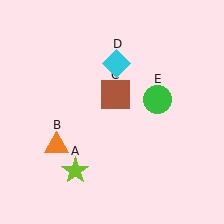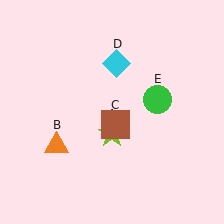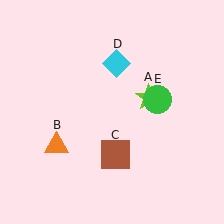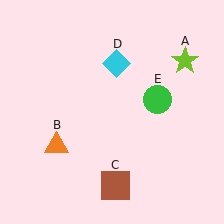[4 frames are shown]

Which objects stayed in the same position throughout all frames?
Orange triangle (object B) and cyan diamond (object D) and green circle (object E) remained stationary.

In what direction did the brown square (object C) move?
The brown square (object C) moved down.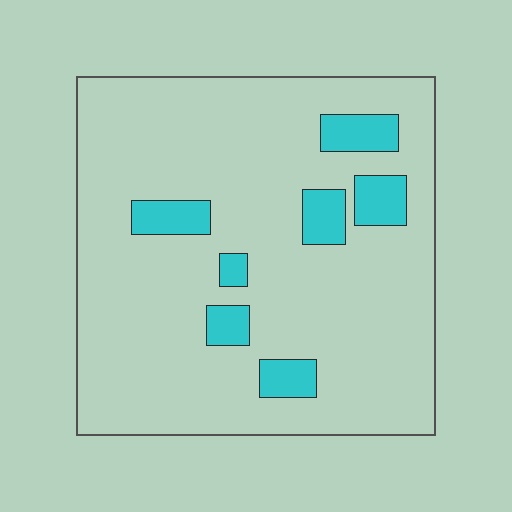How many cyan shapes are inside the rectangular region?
7.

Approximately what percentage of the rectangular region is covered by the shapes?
Approximately 10%.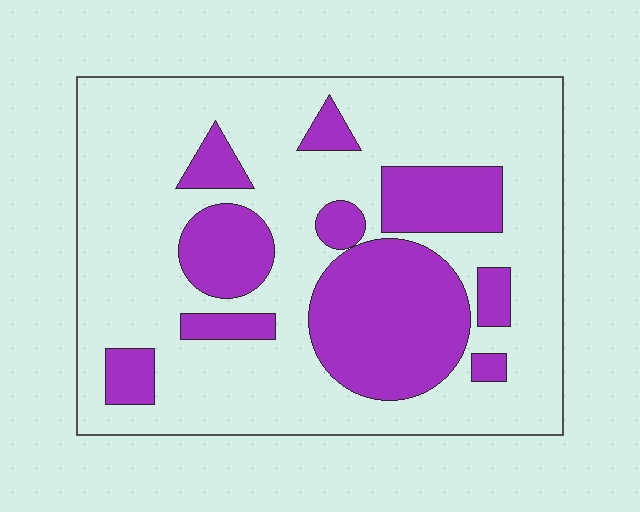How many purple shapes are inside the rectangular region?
10.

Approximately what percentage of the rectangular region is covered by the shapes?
Approximately 30%.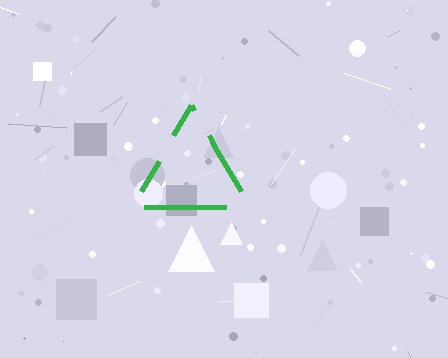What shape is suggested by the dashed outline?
The dashed outline suggests a triangle.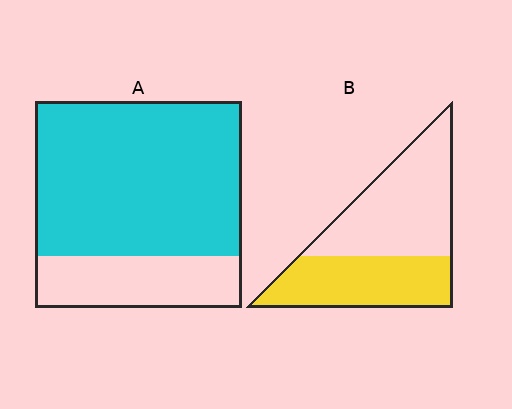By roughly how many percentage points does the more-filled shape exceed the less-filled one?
By roughly 30 percentage points (A over B).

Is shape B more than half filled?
No.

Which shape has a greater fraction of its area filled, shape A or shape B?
Shape A.